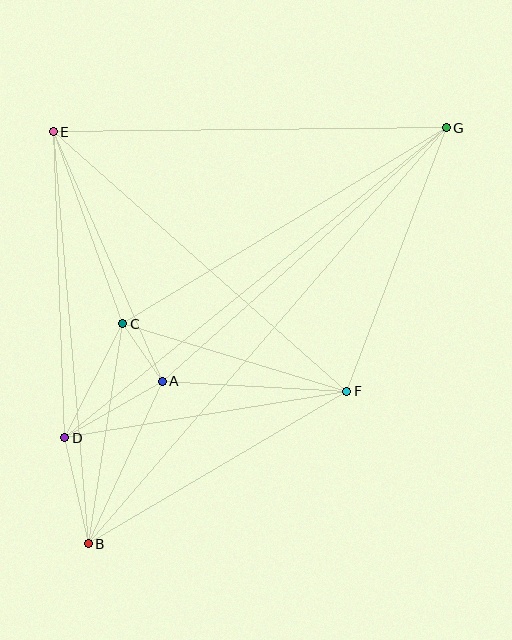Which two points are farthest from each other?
Points B and G are farthest from each other.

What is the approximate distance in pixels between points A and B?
The distance between A and B is approximately 179 pixels.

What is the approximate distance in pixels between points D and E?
The distance between D and E is approximately 306 pixels.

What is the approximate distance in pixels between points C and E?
The distance between C and E is approximately 204 pixels.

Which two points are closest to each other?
Points A and C are closest to each other.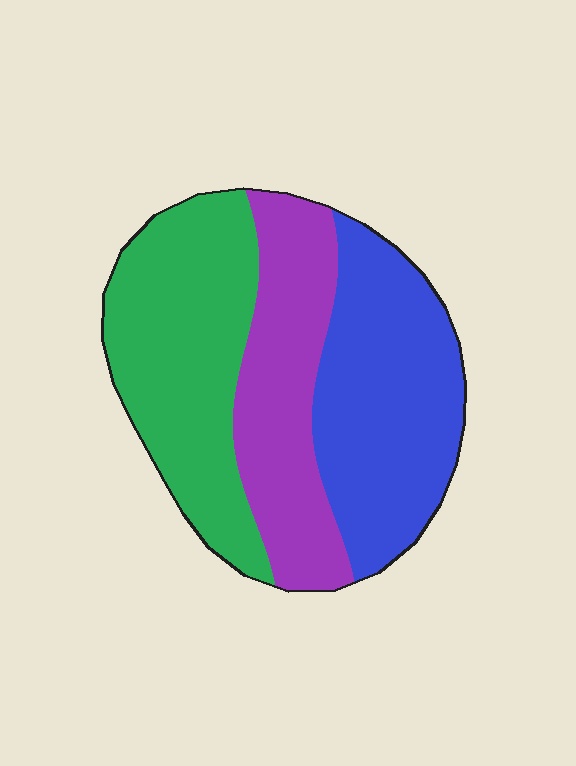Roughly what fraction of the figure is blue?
Blue covers roughly 35% of the figure.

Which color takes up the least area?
Purple, at roughly 30%.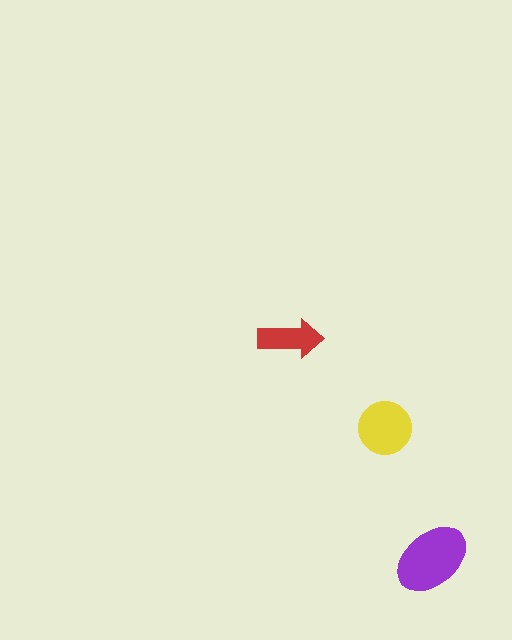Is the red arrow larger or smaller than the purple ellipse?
Smaller.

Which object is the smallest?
The red arrow.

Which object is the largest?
The purple ellipse.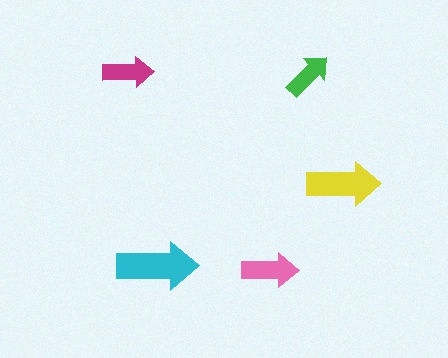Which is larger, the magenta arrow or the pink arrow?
The pink one.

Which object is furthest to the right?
The yellow arrow is rightmost.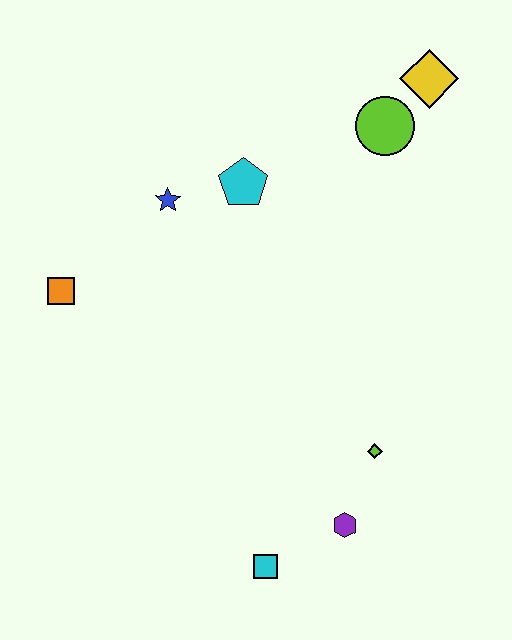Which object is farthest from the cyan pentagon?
The cyan square is farthest from the cyan pentagon.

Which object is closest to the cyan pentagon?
The blue star is closest to the cyan pentagon.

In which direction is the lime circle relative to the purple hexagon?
The lime circle is above the purple hexagon.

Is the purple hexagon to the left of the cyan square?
No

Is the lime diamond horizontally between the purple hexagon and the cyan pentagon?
No